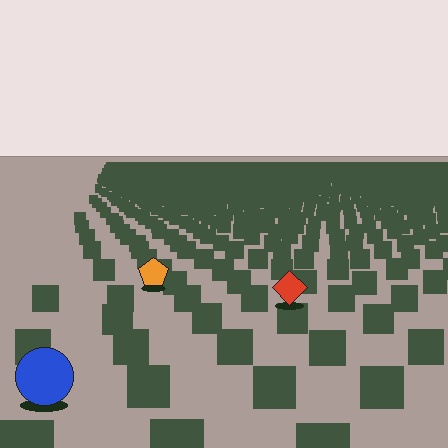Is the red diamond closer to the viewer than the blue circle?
No. The blue circle is closer — you can tell from the texture gradient: the ground texture is coarser near it.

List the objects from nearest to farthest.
From nearest to farthest: the blue circle, the red diamond, the orange pentagon.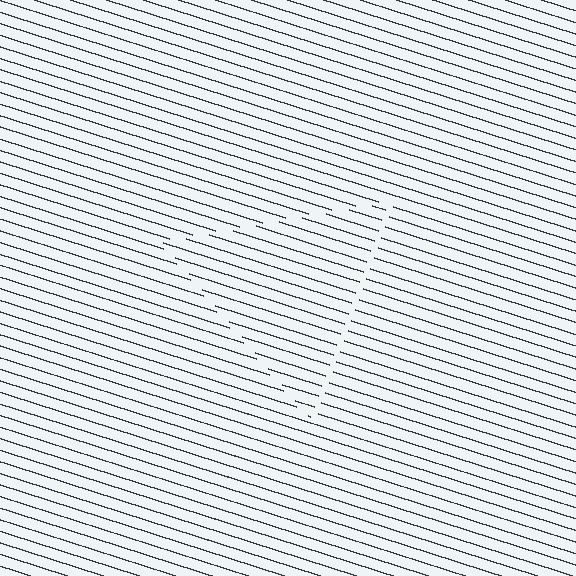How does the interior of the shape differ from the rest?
The interior of the shape contains the same grating, shifted by half a period — the contour is defined by the phase discontinuity where line-ends from the inner and outer gratings abut.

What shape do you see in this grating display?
An illusory triangle. The interior of the shape contains the same grating, shifted by half a period — the contour is defined by the phase discontinuity where line-ends from the inner and outer gratings abut.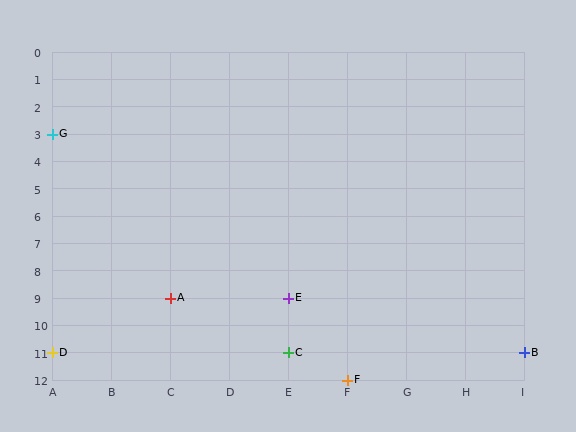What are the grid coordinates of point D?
Point D is at grid coordinates (A, 11).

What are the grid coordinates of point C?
Point C is at grid coordinates (E, 11).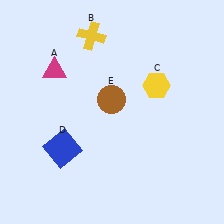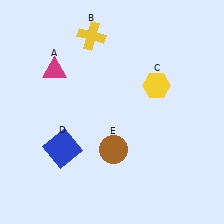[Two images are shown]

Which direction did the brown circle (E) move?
The brown circle (E) moved down.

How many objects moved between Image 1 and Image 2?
1 object moved between the two images.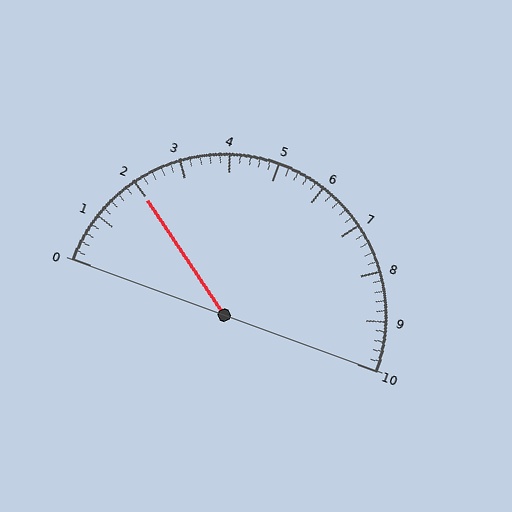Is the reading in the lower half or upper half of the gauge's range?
The reading is in the lower half of the range (0 to 10).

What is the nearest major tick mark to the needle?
The nearest major tick mark is 2.